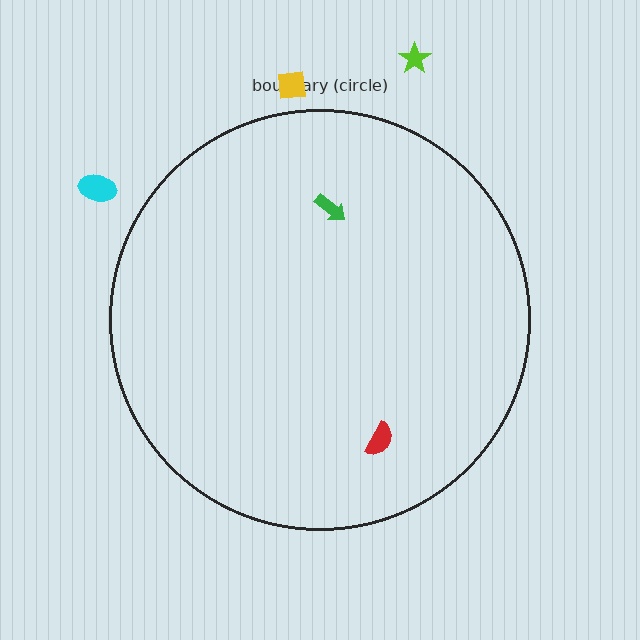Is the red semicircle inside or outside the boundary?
Inside.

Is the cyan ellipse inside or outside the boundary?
Outside.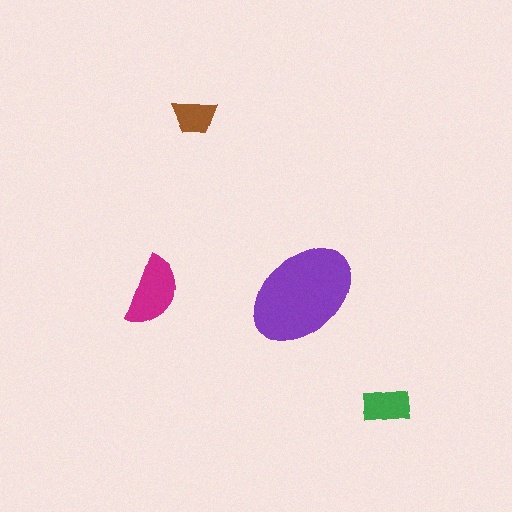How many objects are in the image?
There are 4 objects in the image.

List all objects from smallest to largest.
The brown trapezoid, the green rectangle, the magenta semicircle, the purple ellipse.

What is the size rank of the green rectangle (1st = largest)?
3rd.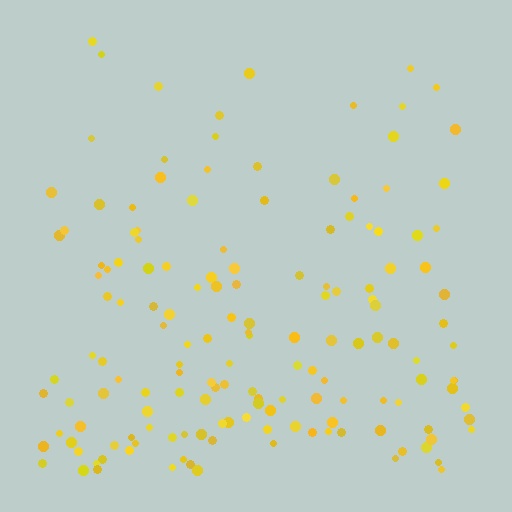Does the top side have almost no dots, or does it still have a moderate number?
Still a moderate number, just noticeably fewer than the bottom.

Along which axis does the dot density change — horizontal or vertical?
Vertical.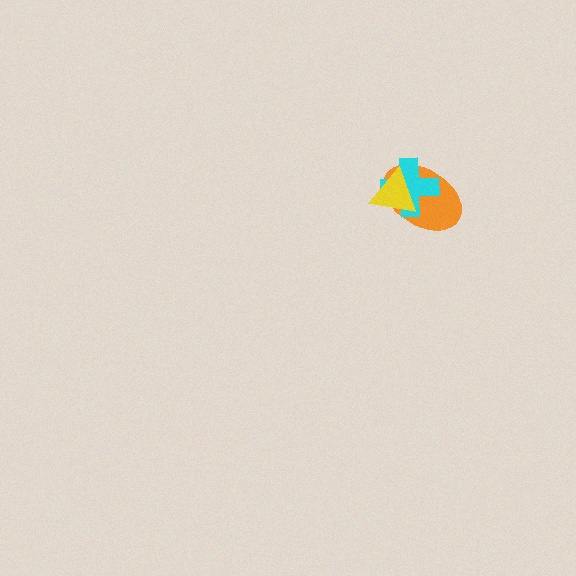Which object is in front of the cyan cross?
The yellow triangle is in front of the cyan cross.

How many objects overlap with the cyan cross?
2 objects overlap with the cyan cross.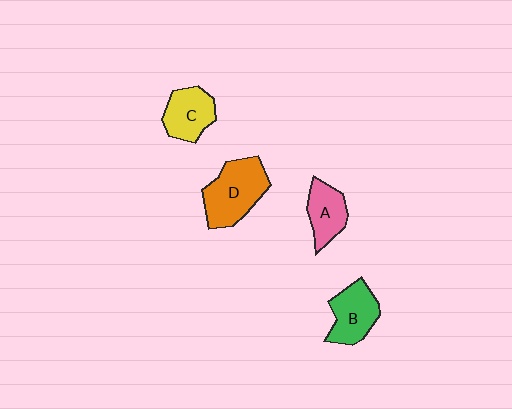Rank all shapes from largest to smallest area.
From largest to smallest: D (orange), B (green), C (yellow), A (pink).